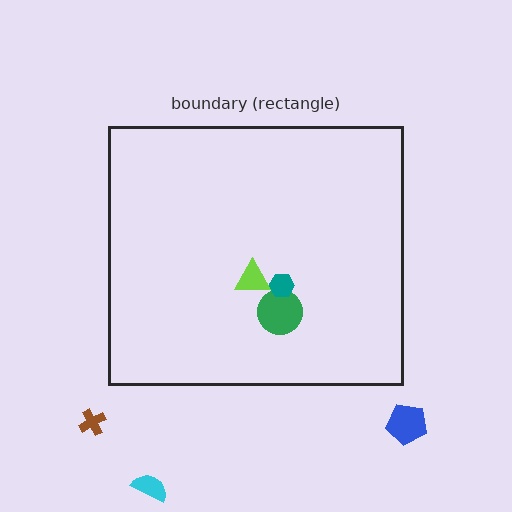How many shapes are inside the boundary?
3 inside, 3 outside.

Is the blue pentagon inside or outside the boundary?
Outside.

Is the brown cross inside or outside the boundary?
Outside.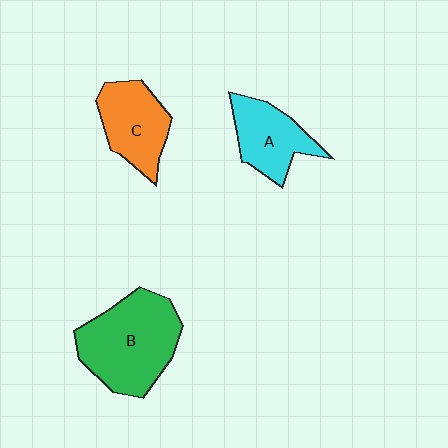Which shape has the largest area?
Shape B (green).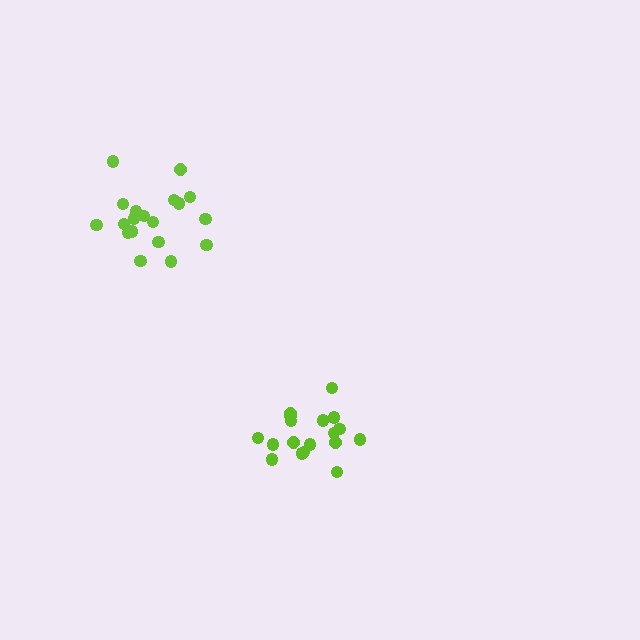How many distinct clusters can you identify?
There are 2 distinct clusters.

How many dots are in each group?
Group 1: 18 dots, Group 2: 19 dots (37 total).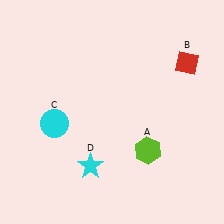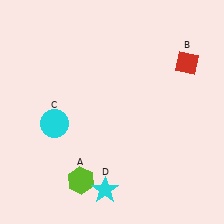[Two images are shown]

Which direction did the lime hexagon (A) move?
The lime hexagon (A) moved left.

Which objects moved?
The objects that moved are: the lime hexagon (A), the cyan star (D).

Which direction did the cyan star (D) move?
The cyan star (D) moved down.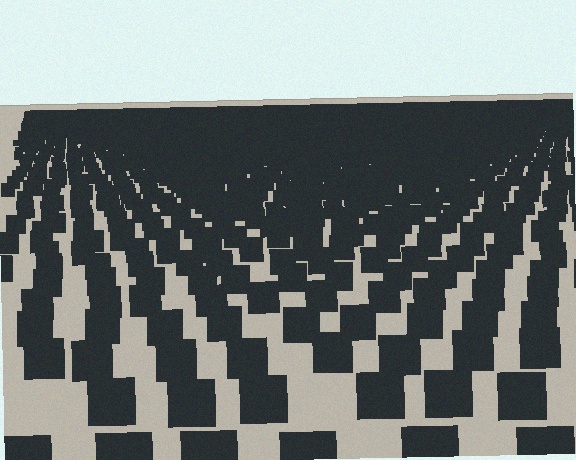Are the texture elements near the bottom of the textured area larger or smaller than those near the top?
Larger. Near the bottom, elements are closer to the viewer and appear at a bigger on-screen size.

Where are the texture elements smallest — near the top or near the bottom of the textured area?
Near the top.